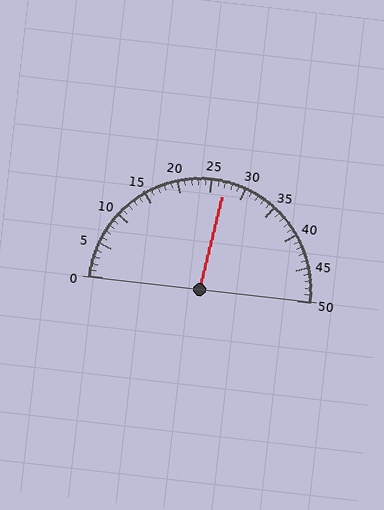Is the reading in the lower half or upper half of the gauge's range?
The reading is in the upper half of the range (0 to 50).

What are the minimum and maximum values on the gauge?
The gauge ranges from 0 to 50.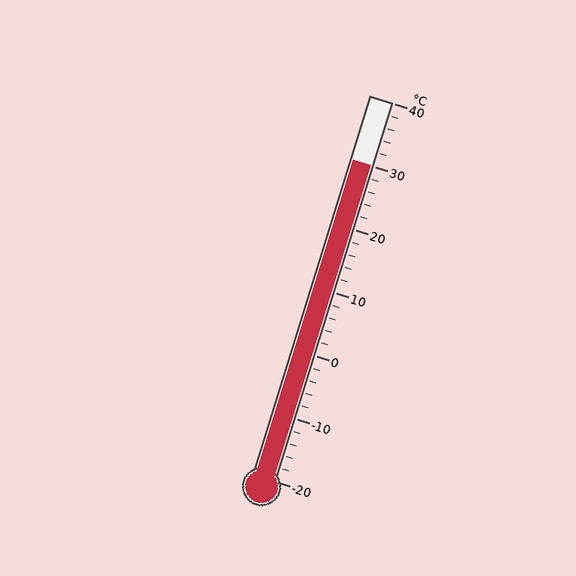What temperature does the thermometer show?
The thermometer shows approximately 30°C.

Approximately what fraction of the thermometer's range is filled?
The thermometer is filled to approximately 85% of its range.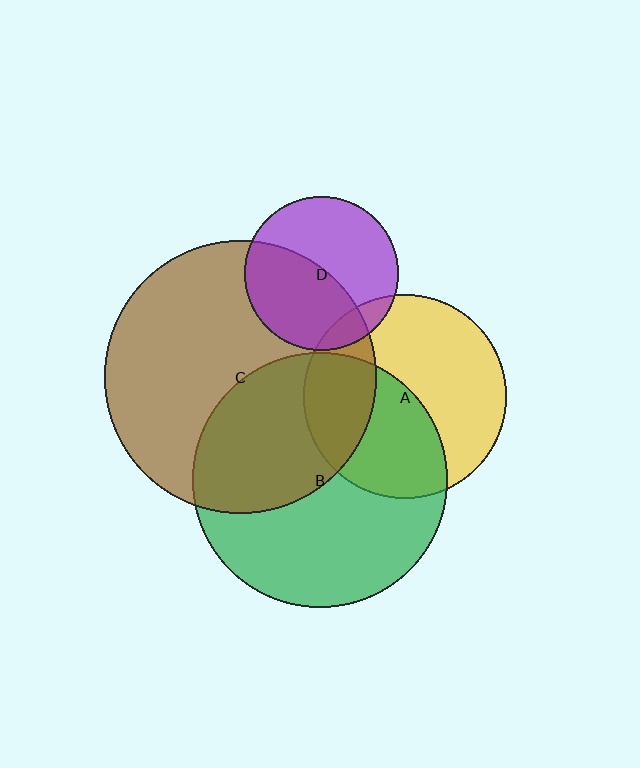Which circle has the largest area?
Circle C (brown).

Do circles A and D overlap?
Yes.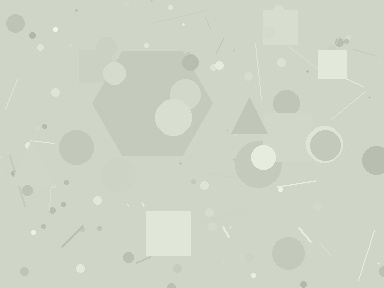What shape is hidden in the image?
A hexagon is hidden in the image.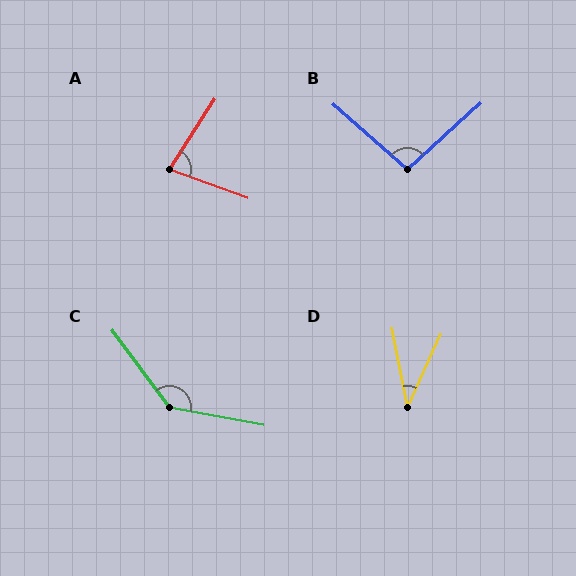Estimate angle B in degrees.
Approximately 96 degrees.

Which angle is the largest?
C, at approximately 137 degrees.